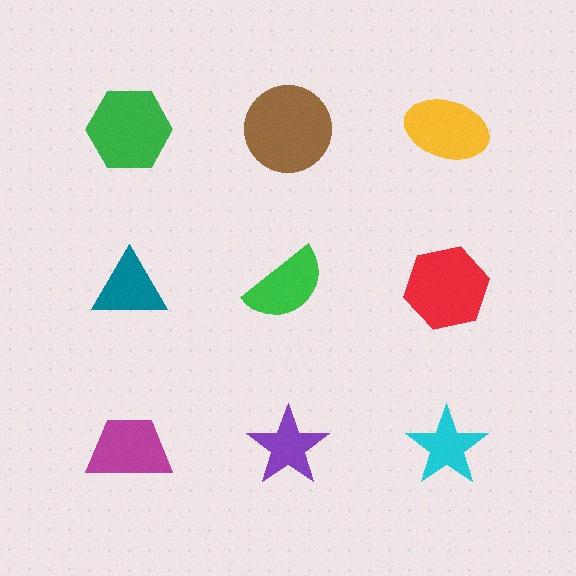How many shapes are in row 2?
3 shapes.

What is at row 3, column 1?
A magenta trapezoid.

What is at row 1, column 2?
A brown circle.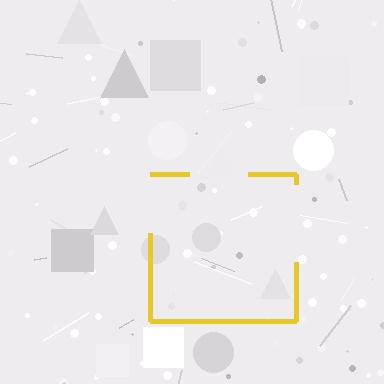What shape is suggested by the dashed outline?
The dashed outline suggests a square.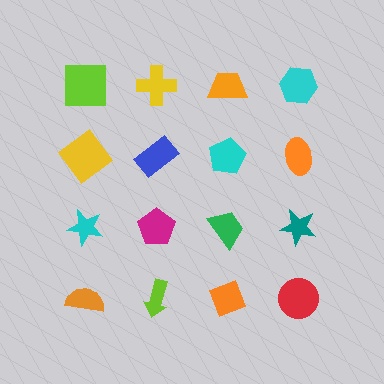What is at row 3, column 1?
A cyan star.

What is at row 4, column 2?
A lime arrow.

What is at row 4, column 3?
An orange diamond.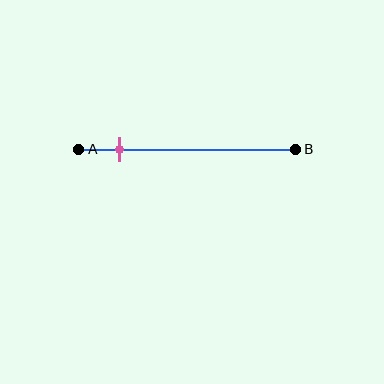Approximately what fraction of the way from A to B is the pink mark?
The pink mark is approximately 20% of the way from A to B.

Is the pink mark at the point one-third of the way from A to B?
No, the mark is at about 20% from A, not at the 33% one-third point.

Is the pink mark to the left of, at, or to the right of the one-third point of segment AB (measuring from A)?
The pink mark is to the left of the one-third point of segment AB.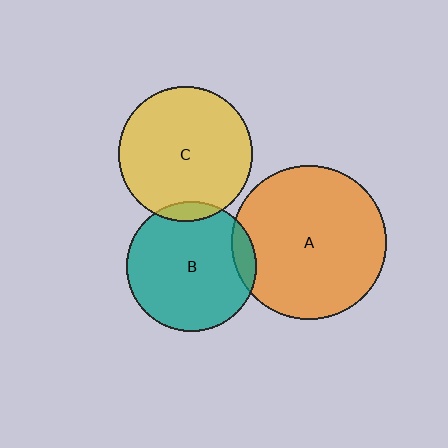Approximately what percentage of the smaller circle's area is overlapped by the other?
Approximately 10%.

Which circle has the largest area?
Circle A (orange).